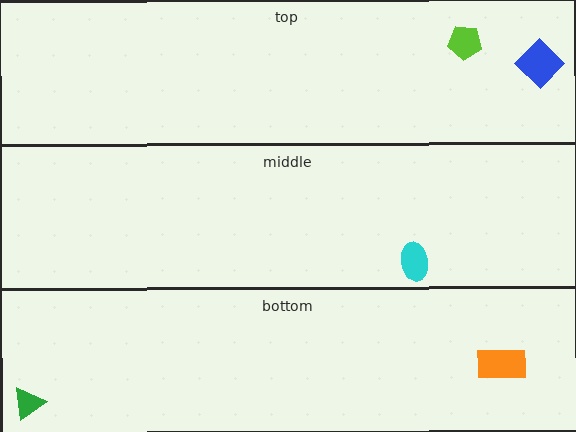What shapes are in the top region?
The blue diamond, the lime pentagon.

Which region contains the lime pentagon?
The top region.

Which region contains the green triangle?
The bottom region.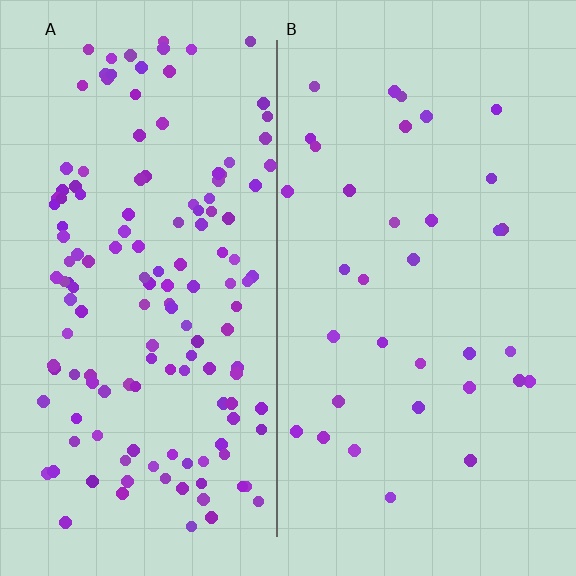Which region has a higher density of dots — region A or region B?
A (the left).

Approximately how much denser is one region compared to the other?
Approximately 4.1× — region A over region B.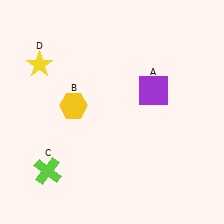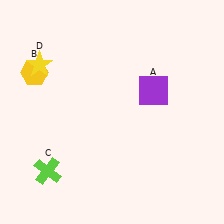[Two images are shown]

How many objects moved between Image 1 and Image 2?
1 object moved between the two images.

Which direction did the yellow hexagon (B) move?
The yellow hexagon (B) moved left.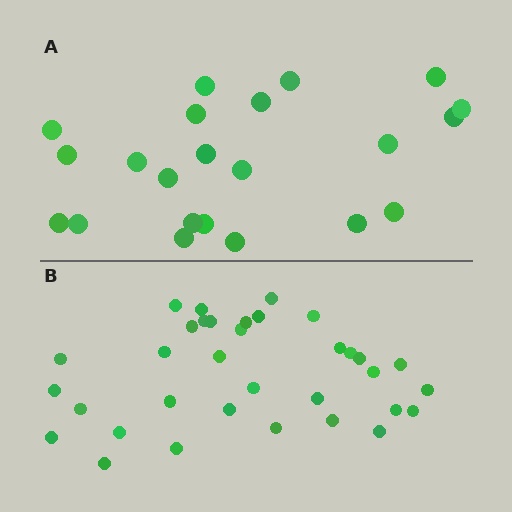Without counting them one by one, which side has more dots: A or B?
Region B (the bottom region) has more dots.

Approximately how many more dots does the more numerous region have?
Region B has roughly 12 or so more dots than region A.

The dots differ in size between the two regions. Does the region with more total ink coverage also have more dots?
No. Region A has more total ink coverage because its dots are larger, but region B actually contains more individual dots. Total area can be misleading — the number of items is what matters here.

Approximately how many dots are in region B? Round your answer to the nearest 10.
About 30 dots. (The exact count is 34, which rounds to 30.)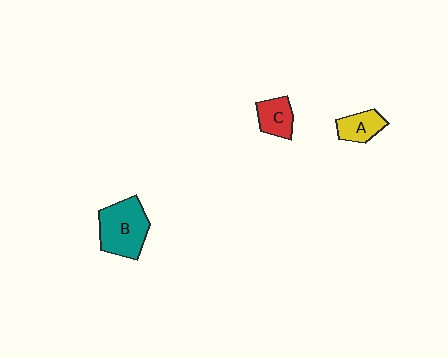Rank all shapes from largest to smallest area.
From largest to smallest: B (teal), C (red), A (yellow).